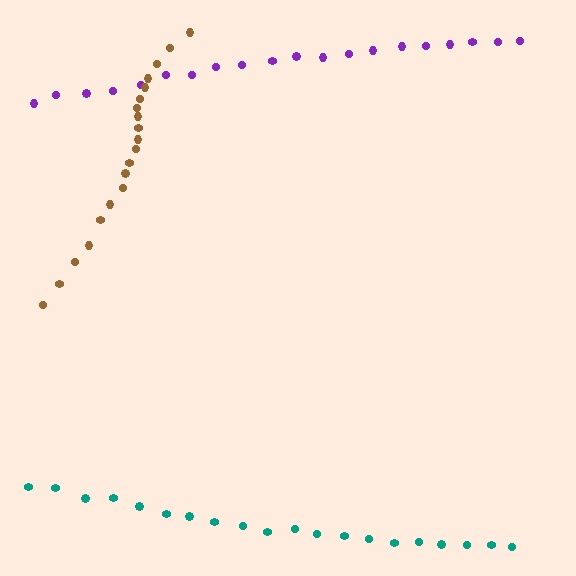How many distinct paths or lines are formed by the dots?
There are 3 distinct paths.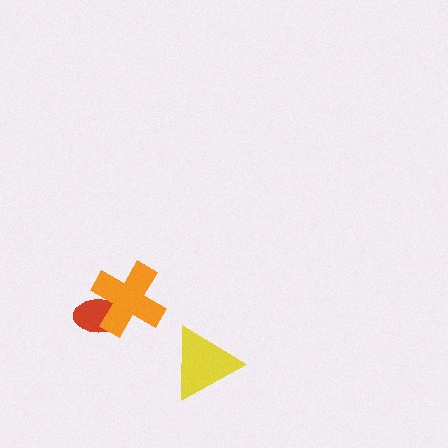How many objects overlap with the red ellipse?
1 object overlaps with the red ellipse.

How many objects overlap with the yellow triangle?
0 objects overlap with the yellow triangle.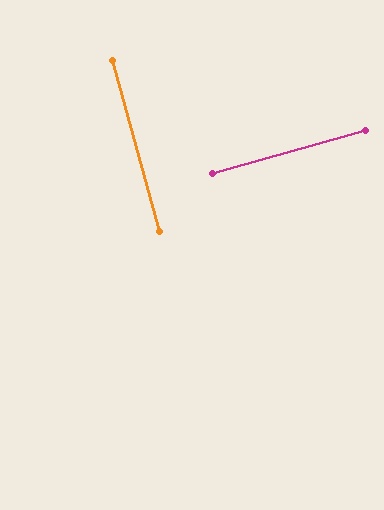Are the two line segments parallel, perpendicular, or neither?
Perpendicular — they meet at approximately 90°.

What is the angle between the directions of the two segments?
Approximately 90 degrees.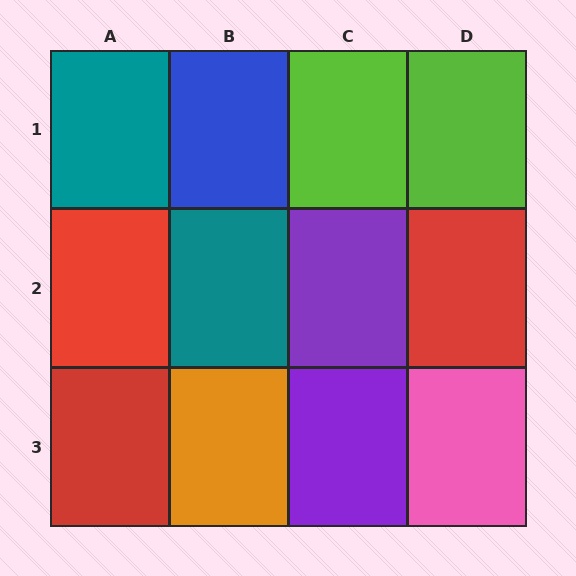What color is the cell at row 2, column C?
Purple.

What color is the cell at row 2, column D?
Red.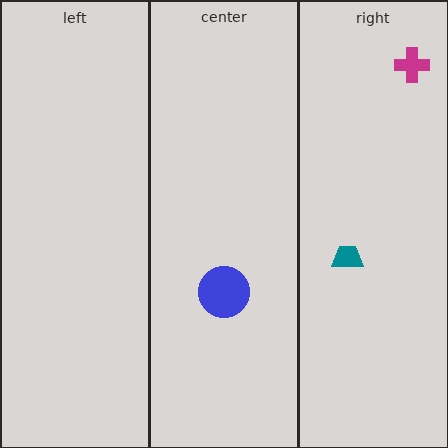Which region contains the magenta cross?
The right region.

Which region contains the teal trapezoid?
The right region.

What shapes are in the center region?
The blue circle.